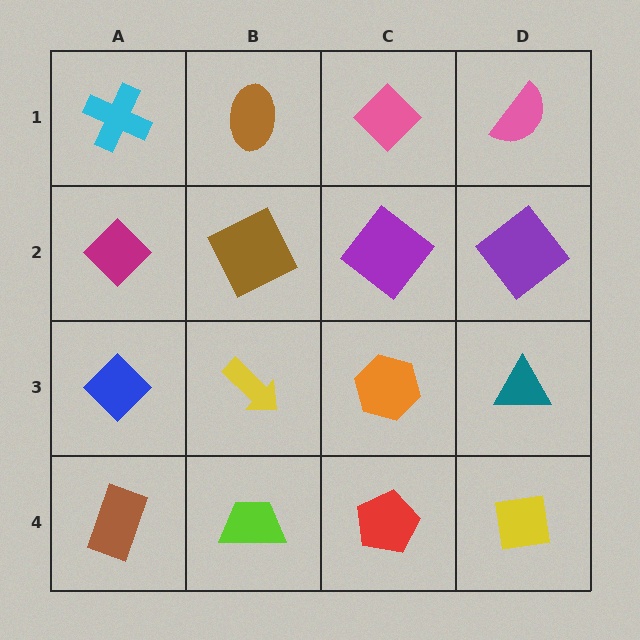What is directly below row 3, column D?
A yellow square.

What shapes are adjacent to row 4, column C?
An orange hexagon (row 3, column C), a lime trapezoid (row 4, column B), a yellow square (row 4, column D).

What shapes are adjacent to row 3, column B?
A brown square (row 2, column B), a lime trapezoid (row 4, column B), a blue diamond (row 3, column A), an orange hexagon (row 3, column C).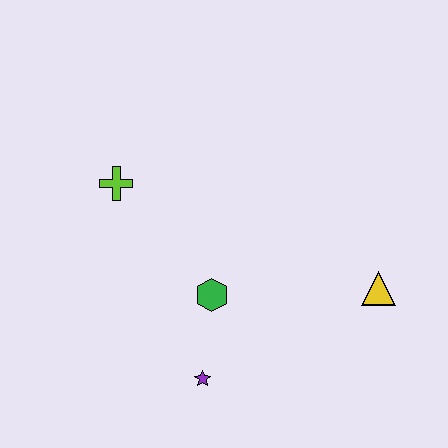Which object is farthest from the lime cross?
The yellow triangle is farthest from the lime cross.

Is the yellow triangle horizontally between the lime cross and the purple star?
No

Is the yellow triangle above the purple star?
Yes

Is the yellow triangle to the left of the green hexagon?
No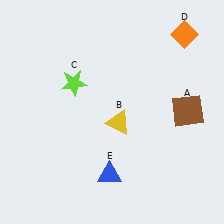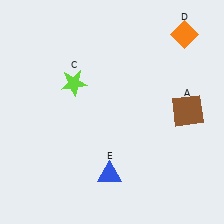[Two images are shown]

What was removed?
The yellow triangle (B) was removed in Image 2.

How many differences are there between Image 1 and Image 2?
There is 1 difference between the two images.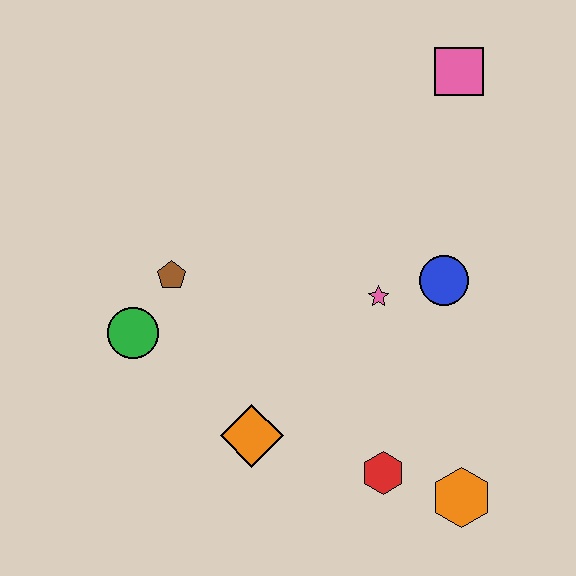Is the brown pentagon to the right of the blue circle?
No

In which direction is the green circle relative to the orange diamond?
The green circle is to the left of the orange diamond.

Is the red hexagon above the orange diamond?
No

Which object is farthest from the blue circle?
The green circle is farthest from the blue circle.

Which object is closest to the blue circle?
The pink star is closest to the blue circle.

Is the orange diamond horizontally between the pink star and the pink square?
No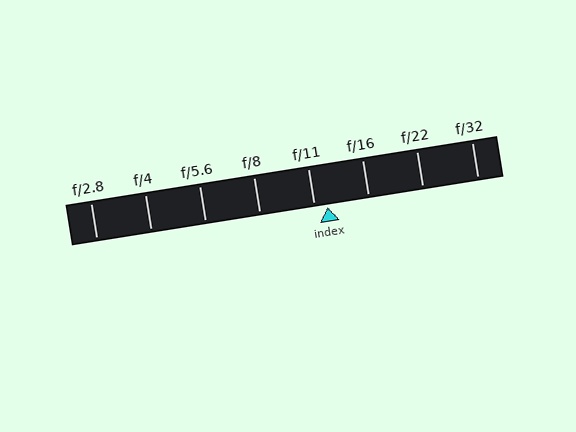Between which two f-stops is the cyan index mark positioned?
The index mark is between f/11 and f/16.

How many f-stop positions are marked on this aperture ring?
There are 8 f-stop positions marked.